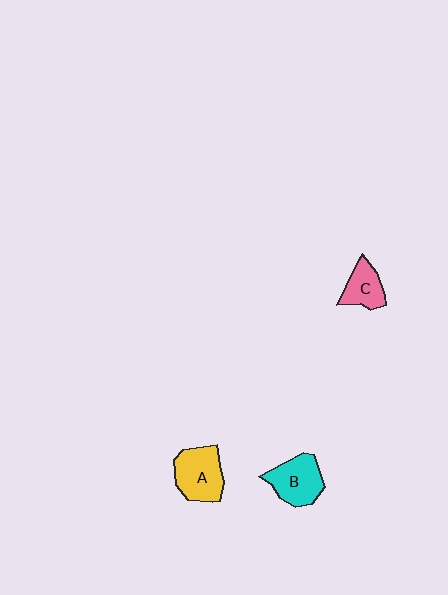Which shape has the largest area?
Shape A (yellow).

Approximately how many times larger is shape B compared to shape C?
Approximately 1.4 times.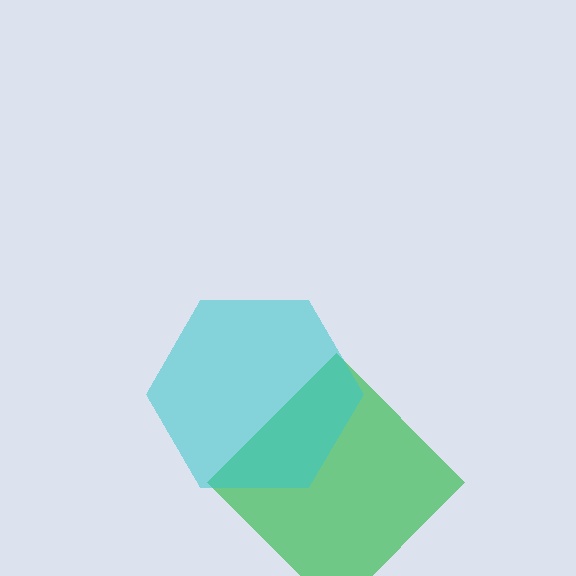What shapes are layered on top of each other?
The layered shapes are: a green diamond, a cyan hexagon.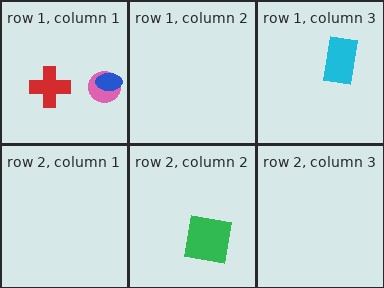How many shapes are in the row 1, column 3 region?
1.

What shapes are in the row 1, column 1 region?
The pink circle, the red cross, the blue ellipse.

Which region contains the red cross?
The row 1, column 1 region.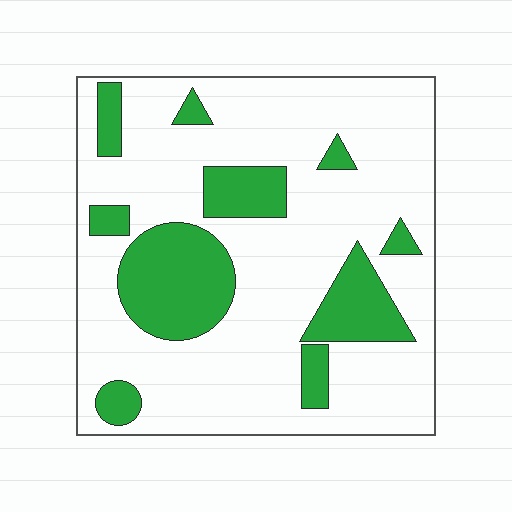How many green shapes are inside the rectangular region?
10.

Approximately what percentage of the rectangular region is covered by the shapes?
Approximately 25%.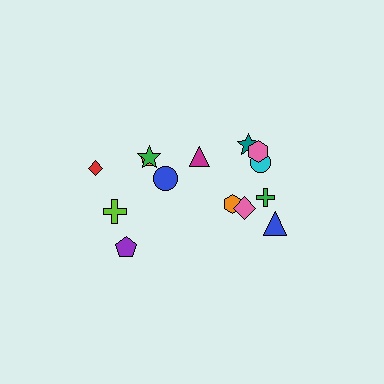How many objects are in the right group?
There are 8 objects.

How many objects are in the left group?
There are 6 objects.